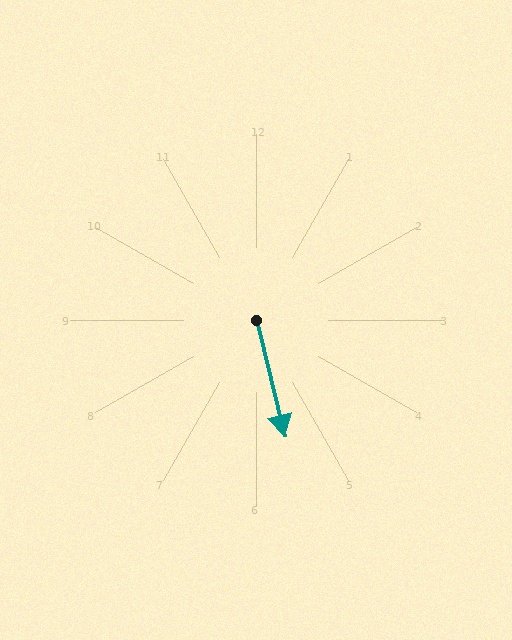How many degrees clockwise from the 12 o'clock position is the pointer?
Approximately 166 degrees.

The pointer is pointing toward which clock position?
Roughly 6 o'clock.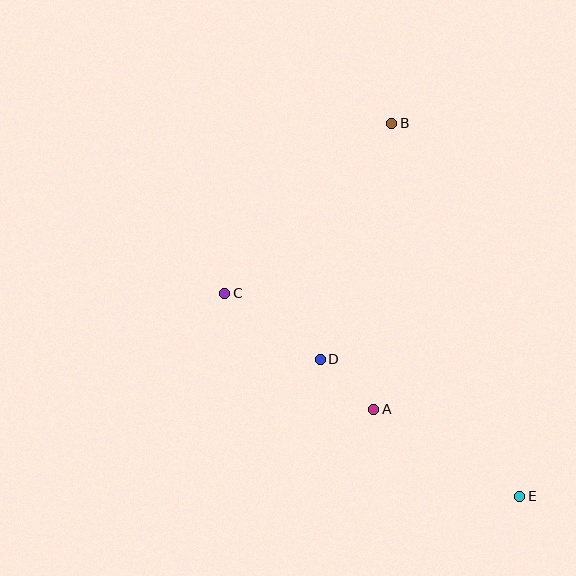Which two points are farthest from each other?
Points B and E are farthest from each other.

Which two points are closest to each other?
Points A and D are closest to each other.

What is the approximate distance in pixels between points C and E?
The distance between C and E is approximately 358 pixels.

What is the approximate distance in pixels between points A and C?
The distance between A and C is approximately 189 pixels.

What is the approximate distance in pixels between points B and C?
The distance between B and C is approximately 239 pixels.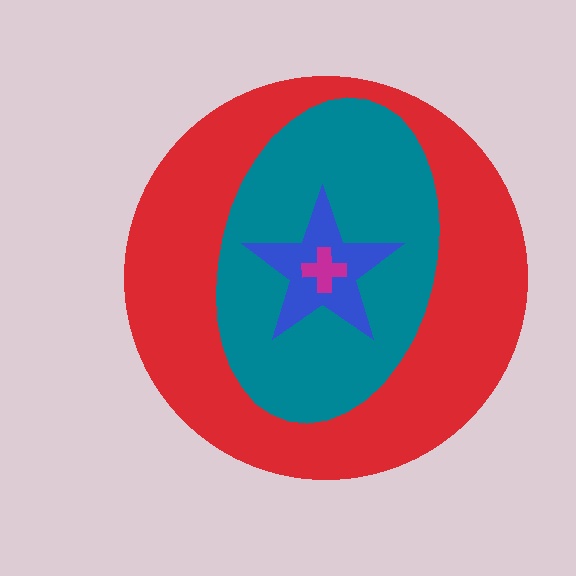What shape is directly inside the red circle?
The teal ellipse.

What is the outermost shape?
The red circle.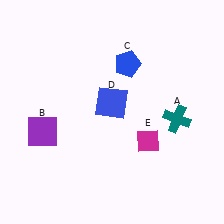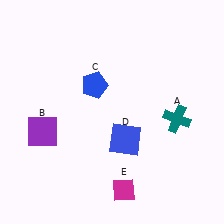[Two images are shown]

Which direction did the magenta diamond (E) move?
The magenta diamond (E) moved down.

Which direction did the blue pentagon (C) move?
The blue pentagon (C) moved left.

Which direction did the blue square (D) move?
The blue square (D) moved down.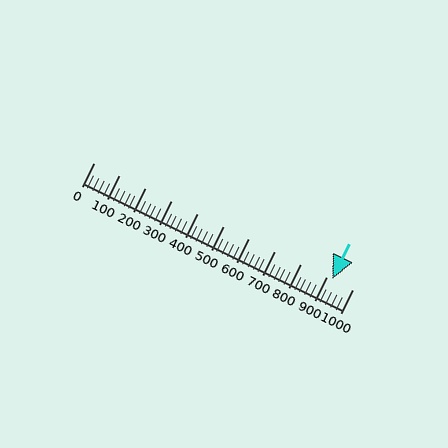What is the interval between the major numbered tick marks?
The major tick marks are spaced 100 units apart.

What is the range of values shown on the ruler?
The ruler shows values from 0 to 1000.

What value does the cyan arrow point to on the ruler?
The cyan arrow points to approximately 922.